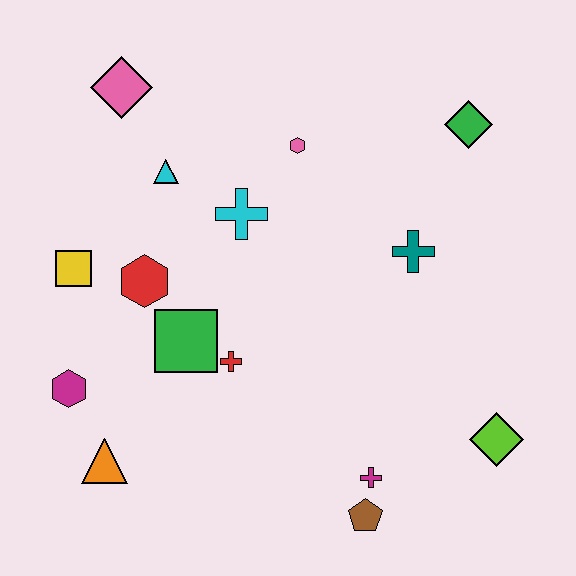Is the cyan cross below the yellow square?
No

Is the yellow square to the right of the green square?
No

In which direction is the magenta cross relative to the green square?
The magenta cross is to the right of the green square.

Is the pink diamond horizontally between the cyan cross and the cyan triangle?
No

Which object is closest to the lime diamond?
The magenta cross is closest to the lime diamond.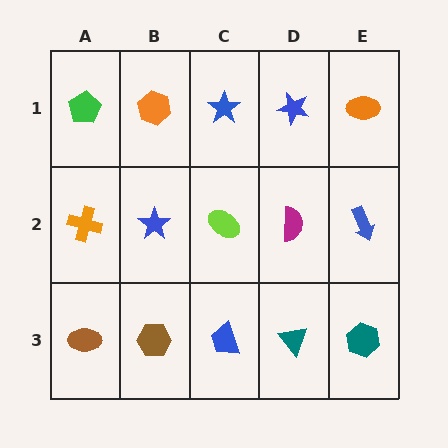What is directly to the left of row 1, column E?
A blue star.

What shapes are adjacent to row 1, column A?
An orange cross (row 2, column A), an orange hexagon (row 1, column B).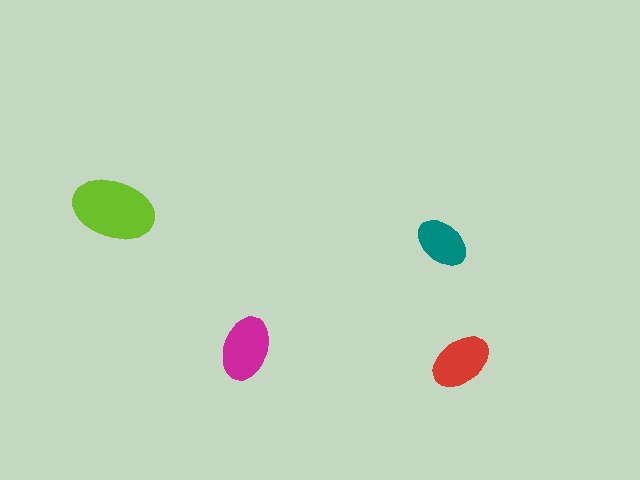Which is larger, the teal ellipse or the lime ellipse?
The lime one.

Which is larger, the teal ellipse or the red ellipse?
The red one.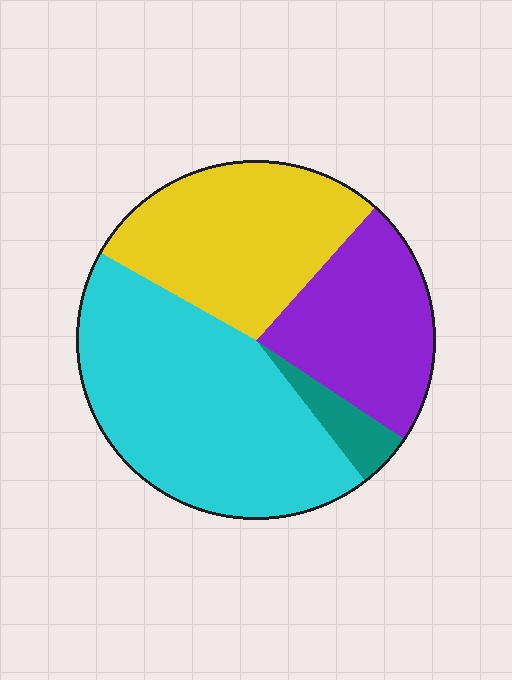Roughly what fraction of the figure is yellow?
Yellow takes up about one quarter (1/4) of the figure.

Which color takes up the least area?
Teal, at roughly 5%.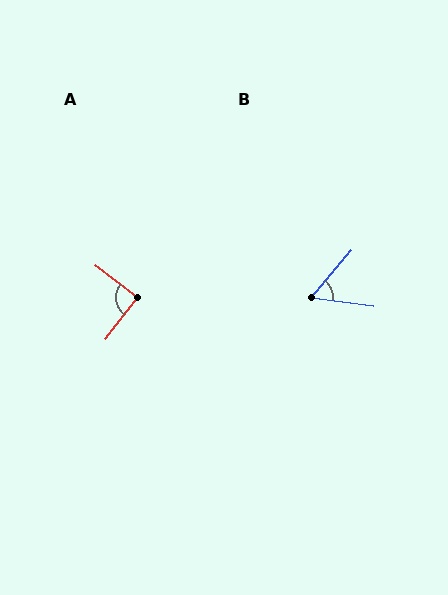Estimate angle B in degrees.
Approximately 57 degrees.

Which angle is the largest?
A, at approximately 90 degrees.